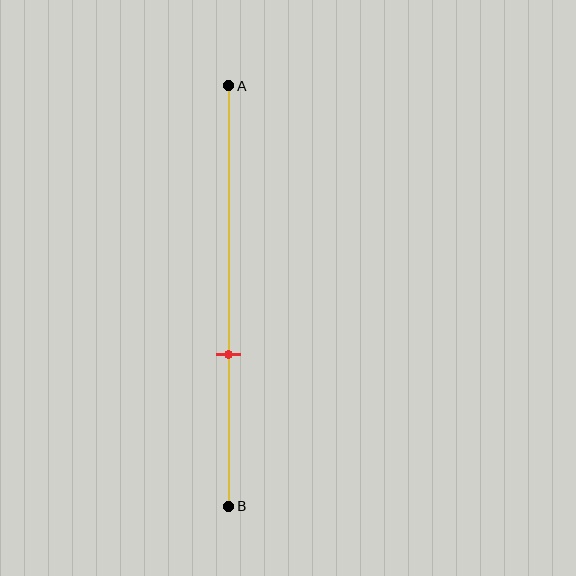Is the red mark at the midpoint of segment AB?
No, the mark is at about 65% from A, not at the 50% midpoint.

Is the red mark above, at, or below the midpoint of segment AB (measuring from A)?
The red mark is below the midpoint of segment AB.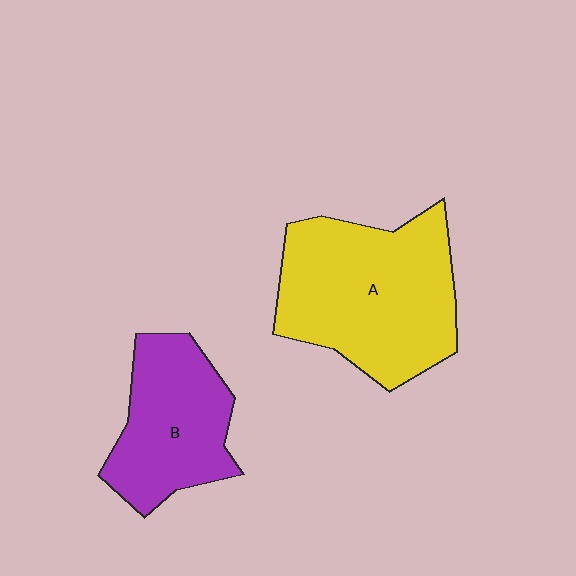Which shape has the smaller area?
Shape B (purple).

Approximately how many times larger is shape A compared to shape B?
Approximately 1.5 times.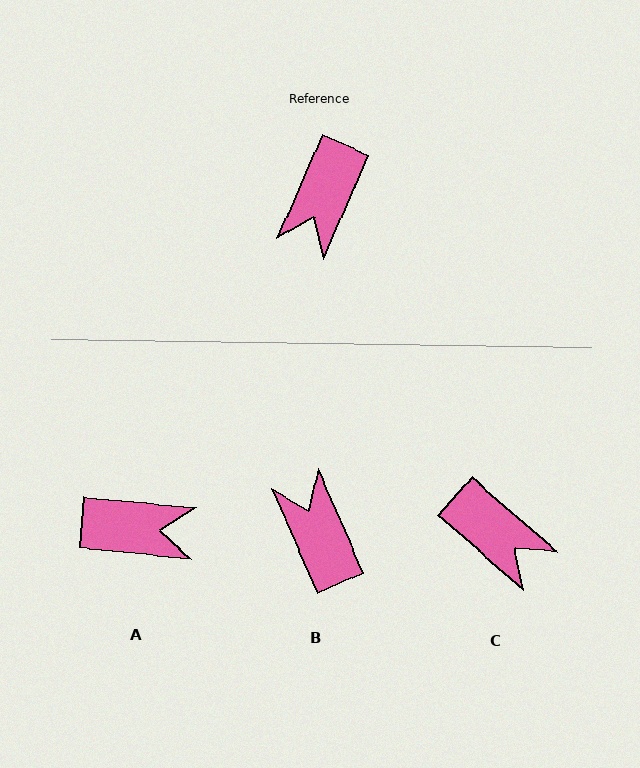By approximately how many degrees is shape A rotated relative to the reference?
Approximately 108 degrees counter-clockwise.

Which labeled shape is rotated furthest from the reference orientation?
B, about 133 degrees away.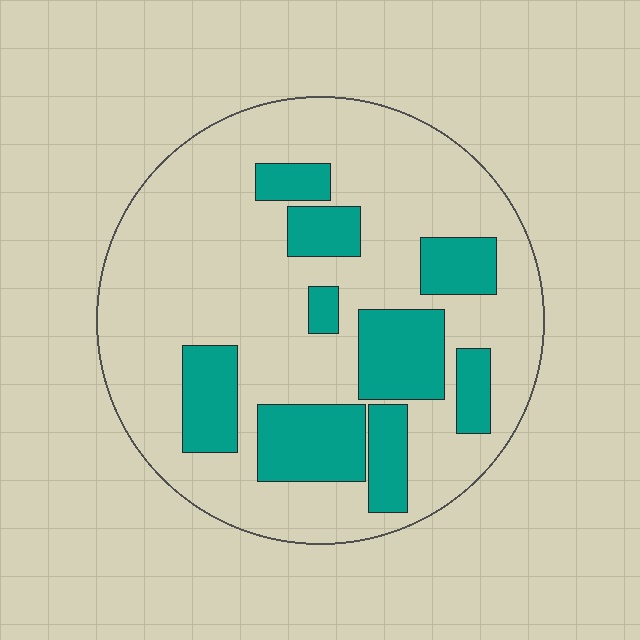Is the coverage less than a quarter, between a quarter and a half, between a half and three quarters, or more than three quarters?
Between a quarter and a half.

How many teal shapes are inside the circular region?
9.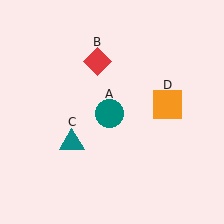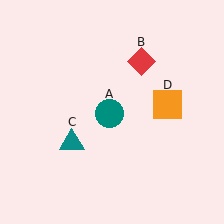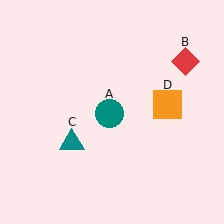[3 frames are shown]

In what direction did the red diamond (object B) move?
The red diamond (object B) moved right.